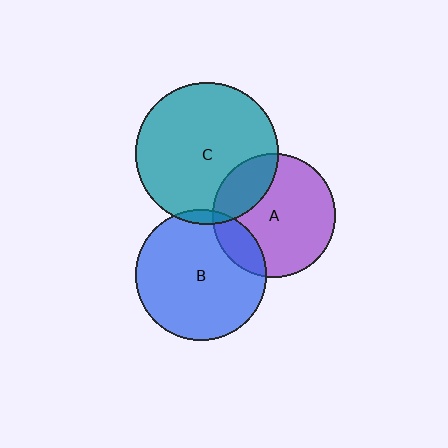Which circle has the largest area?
Circle C (teal).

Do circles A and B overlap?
Yes.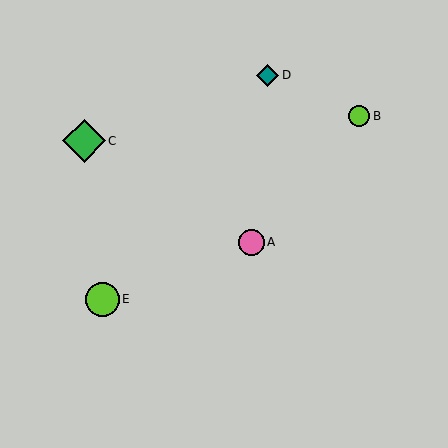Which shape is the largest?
The green diamond (labeled C) is the largest.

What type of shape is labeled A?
Shape A is a pink circle.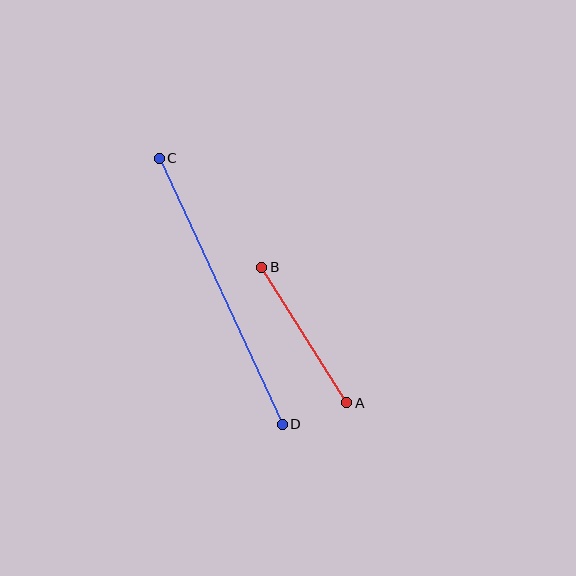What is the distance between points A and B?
The distance is approximately 160 pixels.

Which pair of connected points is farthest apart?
Points C and D are farthest apart.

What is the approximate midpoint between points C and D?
The midpoint is at approximately (221, 291) pixels.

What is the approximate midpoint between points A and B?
The midpoint is at approximately (304, 335) pixels.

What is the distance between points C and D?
The distance is approximately 293 pixels.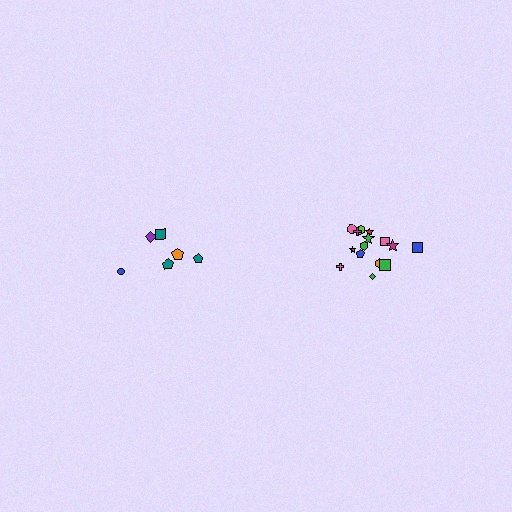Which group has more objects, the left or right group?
The right group.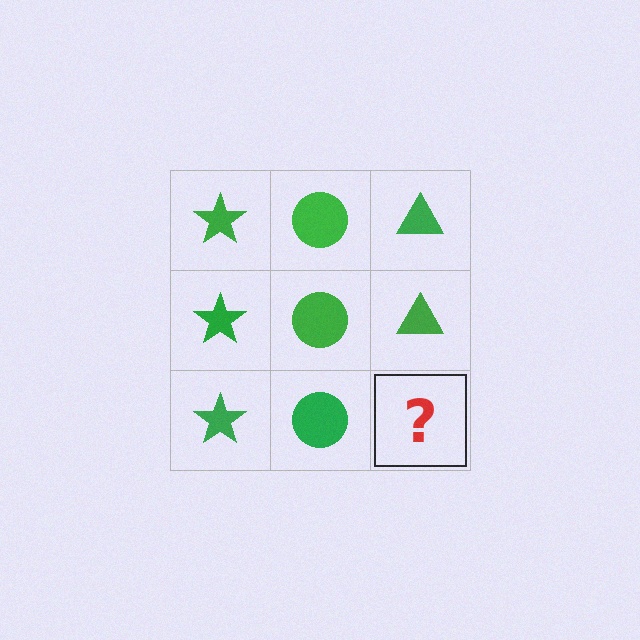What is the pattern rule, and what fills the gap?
The rule is that each column has a consistent shape. The gap should be filled with a green triangle.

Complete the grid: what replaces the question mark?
The question mark should be replaced with a green triangle.